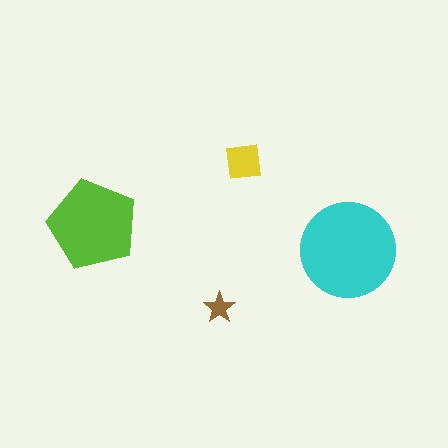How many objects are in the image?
There are 4 objects in the image.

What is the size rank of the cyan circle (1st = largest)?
1st.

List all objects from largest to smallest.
The cyan circle, the lime pentagon, the yellow square, the brown star.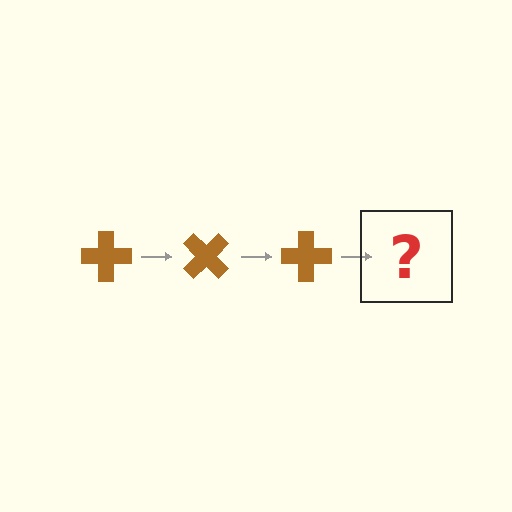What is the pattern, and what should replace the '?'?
The pattern is that the cross rotates 45 degrees each step. The '?' should be a brown cross rotated 135 degrees.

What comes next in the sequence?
The next element should be a brown cross rotated 135 degrees.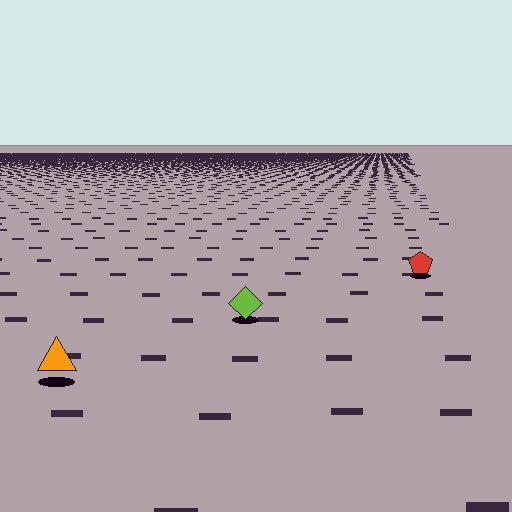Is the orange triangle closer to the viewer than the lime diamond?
Yes. The orange triangle is closer — you can tell from the texture gradient: the ground texture is coarser near it.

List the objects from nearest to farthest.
From nearest to farthest: the orange triangle, the lime diamond, the red pentagon.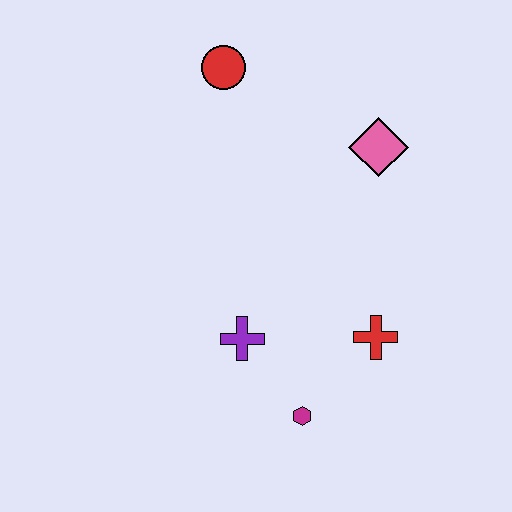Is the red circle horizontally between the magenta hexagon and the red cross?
No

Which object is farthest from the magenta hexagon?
The red circle is farthest from the magenta hexagon.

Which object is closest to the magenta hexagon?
The purple cross is closest to the magenta hexagon.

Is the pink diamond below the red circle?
Yes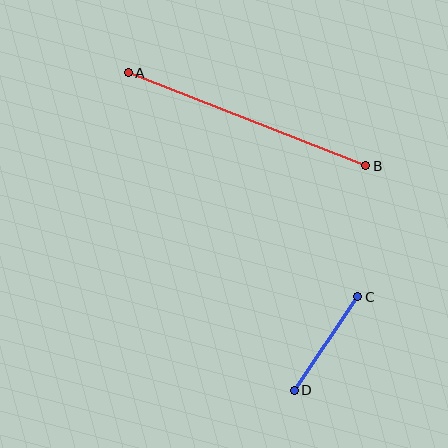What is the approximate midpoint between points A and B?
The midpoint is at approximately (247, 119) pixels.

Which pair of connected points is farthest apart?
Points A and B are farthest apart.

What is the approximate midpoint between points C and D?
The midpoint is at approximately (326, 343) pixels.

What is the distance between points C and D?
The distance is approximately 113 pixels.